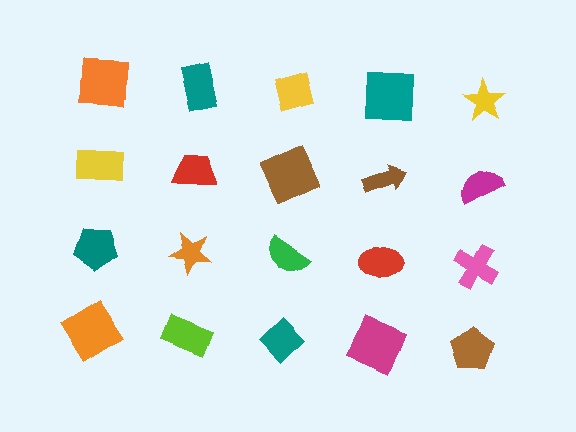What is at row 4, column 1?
An orange diamond.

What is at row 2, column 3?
A brown square.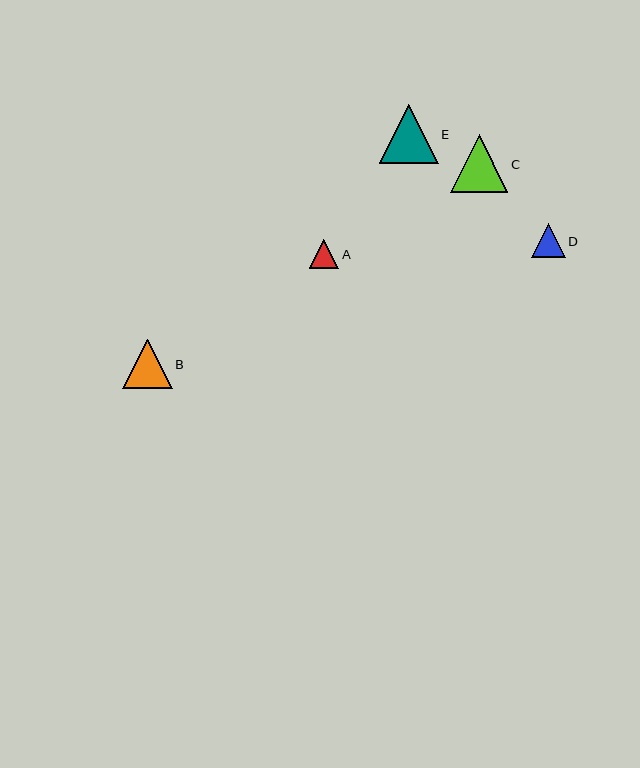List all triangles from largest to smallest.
From largest to smallest: E, C, B, D, A.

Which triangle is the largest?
Triangle E is the largest with a size of approximately 59 pixels.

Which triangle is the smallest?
Triangle A is the smallest with a size of approximately 29 pixels.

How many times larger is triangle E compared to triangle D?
Triangle E is approximately 1.7 times the size of triangle D.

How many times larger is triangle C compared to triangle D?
Triangle C is approximately 1.7 times the size of triangle D.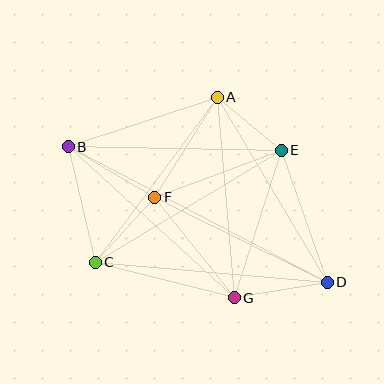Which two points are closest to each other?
Points A and E are closest to each other.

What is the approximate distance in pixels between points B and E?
The distance between B and E is approximately 213 pixels.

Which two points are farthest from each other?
Points B and D are farthest from each other.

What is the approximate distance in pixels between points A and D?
The distance between A and D is approximately 215 pixels.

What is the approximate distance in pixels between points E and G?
The distance between E and G is approximately 155 pixels.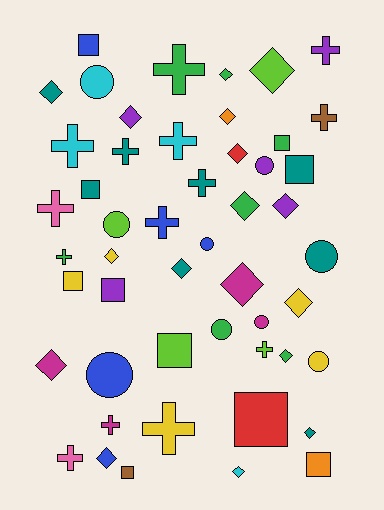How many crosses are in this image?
There are 14 crosses.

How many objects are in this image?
There are 50 objects.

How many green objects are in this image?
There are 7 green objects.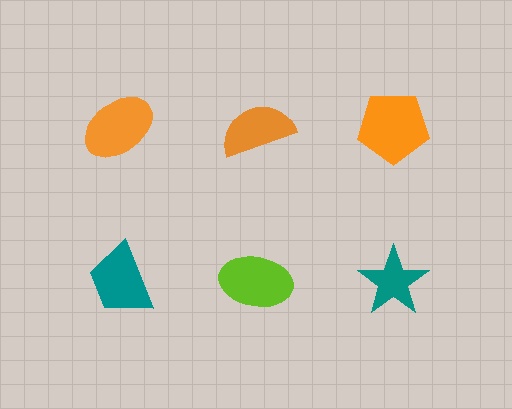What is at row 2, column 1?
A teal trapezoid.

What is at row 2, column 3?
A teal star.